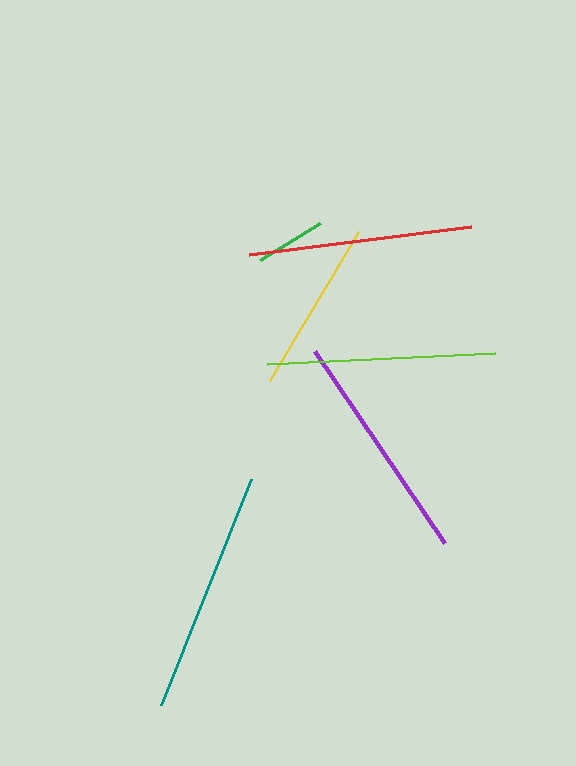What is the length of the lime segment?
The lime segment is approximately 228 pixels long.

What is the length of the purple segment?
The purple segment is approximately 232 pixels long.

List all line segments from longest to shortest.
From longest to shortest: teal, purple, lime, red, yellow, green.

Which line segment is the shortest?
The green line is the shortest at approximately 70 pixels.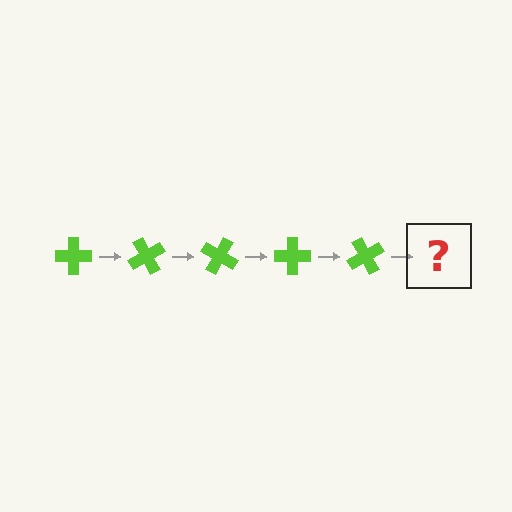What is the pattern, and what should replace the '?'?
The pattern is that the cross rotates 60 degrees each step. The '?' should be a lime cross rotated 300 degrees.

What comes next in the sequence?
The next element should be a lime cross rotated 300 degrees.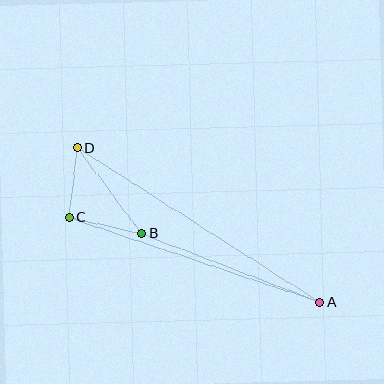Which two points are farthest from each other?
Points A and D are farthest from each other.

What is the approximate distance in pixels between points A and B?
The distance between A and B is approximately 190 pixels.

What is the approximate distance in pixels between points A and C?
The distance between A and C is approximately 265 pixels.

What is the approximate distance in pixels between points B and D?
The distance between B and D is approximately 108 pixels.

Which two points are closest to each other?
Points C and D are closest to each other.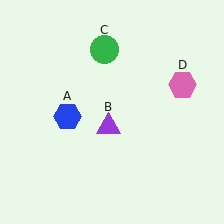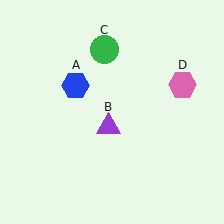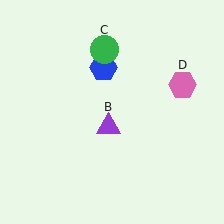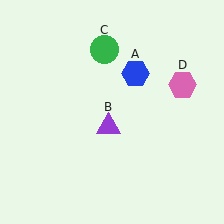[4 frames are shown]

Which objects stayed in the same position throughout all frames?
Purple triangle (object B) and green circle (object C) and pink hexagon (object D) remained stationary.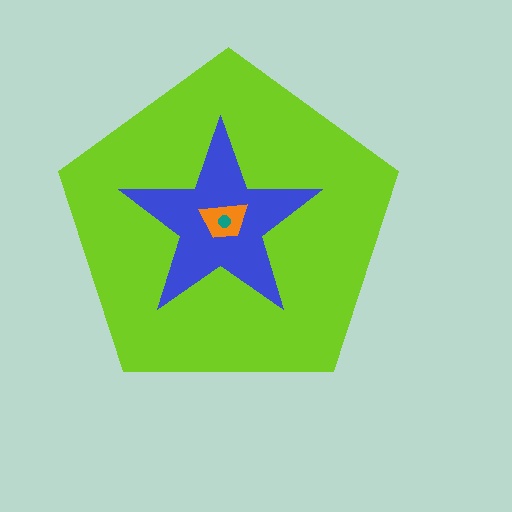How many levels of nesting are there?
4.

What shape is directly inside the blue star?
The orange trapezoid.